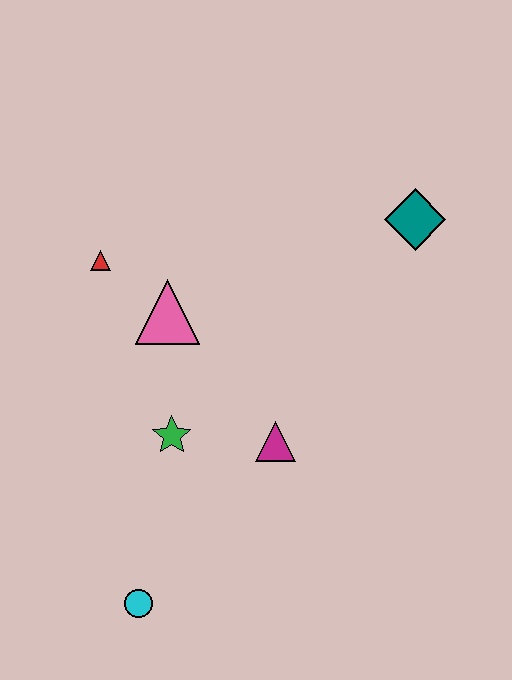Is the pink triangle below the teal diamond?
Yes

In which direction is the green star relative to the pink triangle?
The green star is below the pink triangle.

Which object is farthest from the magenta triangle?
The teal diamond is farthest from the magenta triangle.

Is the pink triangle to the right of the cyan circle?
Yes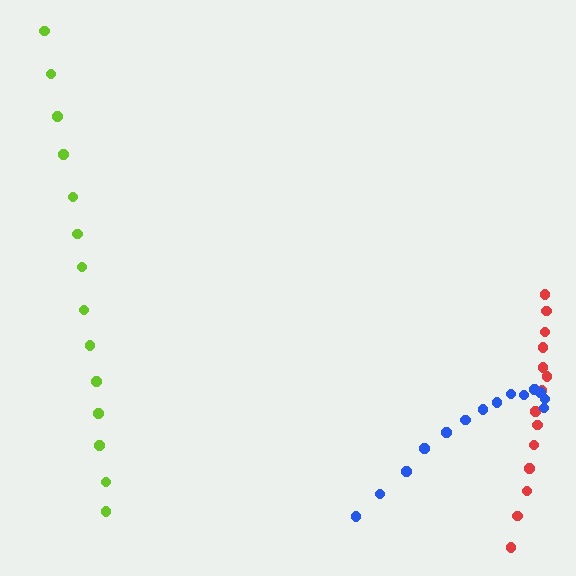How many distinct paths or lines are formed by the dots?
There are 3 distinct paths.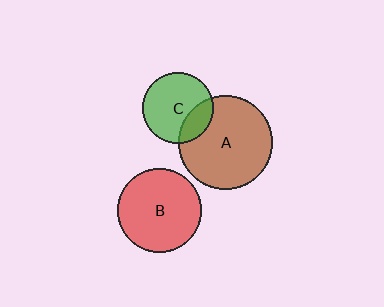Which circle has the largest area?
Circle A (brown).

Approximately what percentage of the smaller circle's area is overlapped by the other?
Approximately 25%.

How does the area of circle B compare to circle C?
Approximately 1.4 times.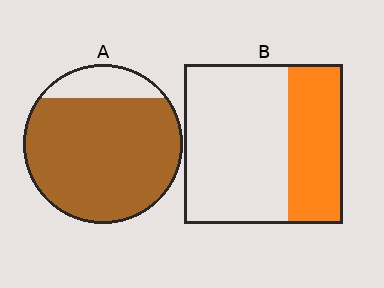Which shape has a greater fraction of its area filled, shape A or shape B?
Shape A.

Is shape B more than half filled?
No.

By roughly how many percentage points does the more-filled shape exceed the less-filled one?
By roughly 50 percentage points (A over B).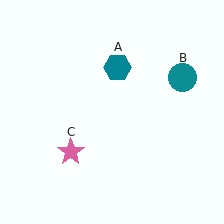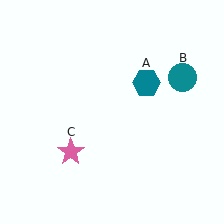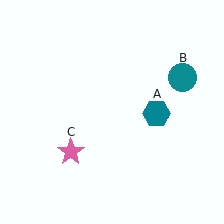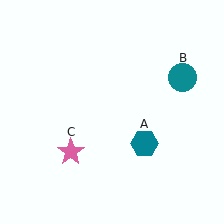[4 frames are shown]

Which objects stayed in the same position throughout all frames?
Teal circle (object B) and pink star (object C) remained stationary.